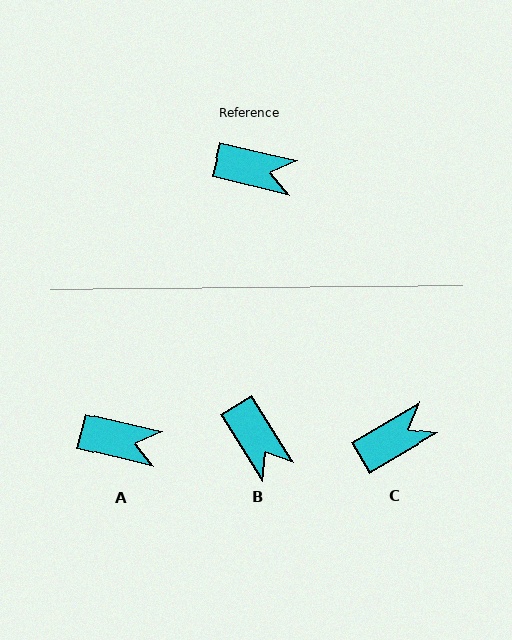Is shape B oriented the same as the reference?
No, it is off by about 44 degrees.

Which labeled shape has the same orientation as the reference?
A.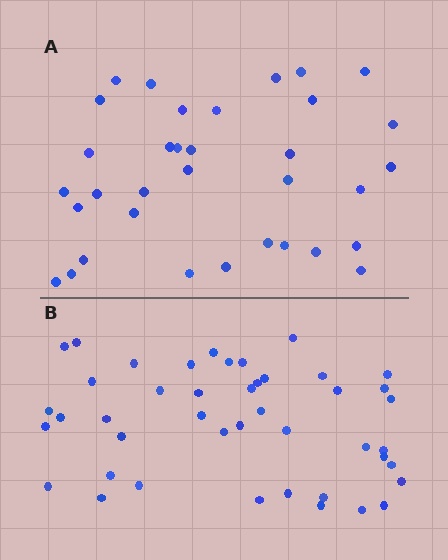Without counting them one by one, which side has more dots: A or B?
Region B (the bottom region) has more dots.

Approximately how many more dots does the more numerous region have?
Region B has roughly 10 or so more dots than region A.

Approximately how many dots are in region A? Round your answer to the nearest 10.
About 30 dots. (The exact count is 34, which rounds to 30.)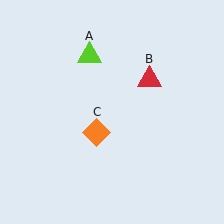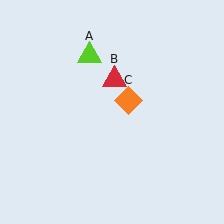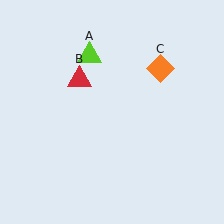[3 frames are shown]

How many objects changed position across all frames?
2 objects changed position: red triangle (object B), orange diamond (object C).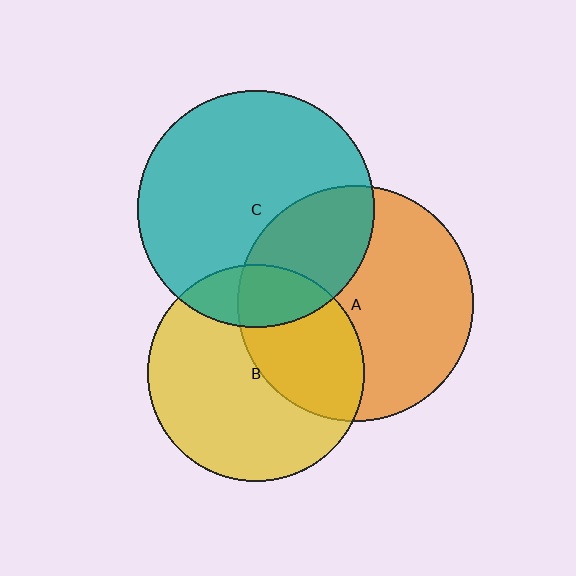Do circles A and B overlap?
Yes.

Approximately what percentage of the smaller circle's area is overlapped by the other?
Approximately 40%.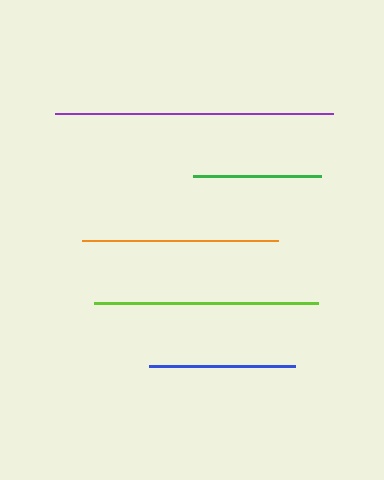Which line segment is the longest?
The purple line is the longest at approximately 279 pixels.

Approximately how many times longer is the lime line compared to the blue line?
The lime line is approximately 1.5 times the length of the blue line.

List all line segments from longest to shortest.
From longest to shortest: purple, lime, orange, blue, green.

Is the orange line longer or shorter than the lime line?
The lime line is longer than the orange line.